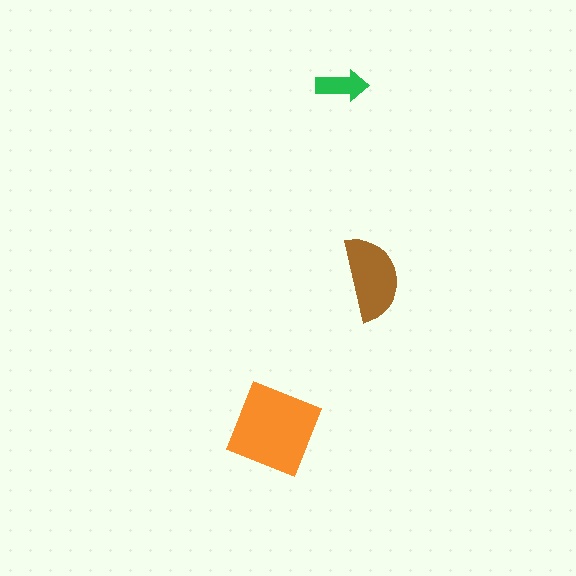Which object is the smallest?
The green arrow.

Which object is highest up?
The green arrow is topmost.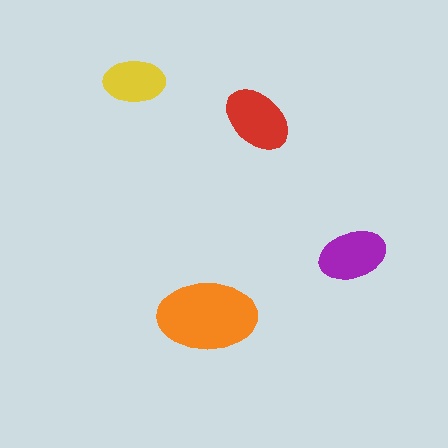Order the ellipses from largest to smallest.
the orange one, the red one, the purple one, the yellow one.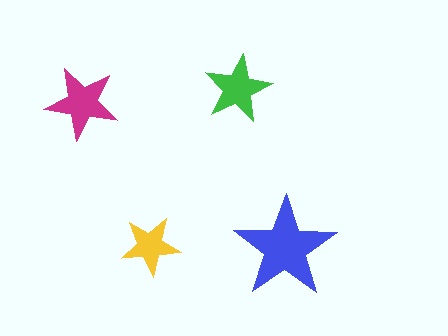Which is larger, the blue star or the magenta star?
The blue one.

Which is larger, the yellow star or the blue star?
The blue one.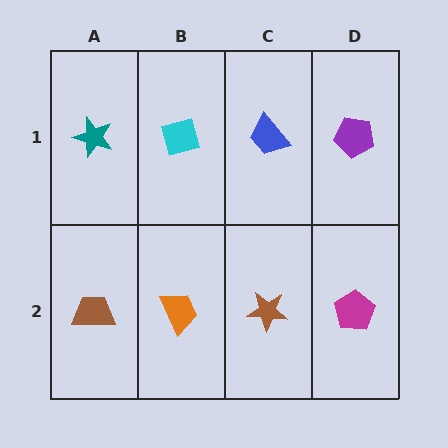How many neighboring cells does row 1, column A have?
2.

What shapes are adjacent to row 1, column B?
An orange trapezoid (row 2, column B), a teal star (row 1, column A), a blue trapezoid (row 1, column C).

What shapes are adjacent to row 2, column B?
A cyan diamond (row 1, column B), a brown trapezoid (row 2, column A), a brown star (row 2, column C).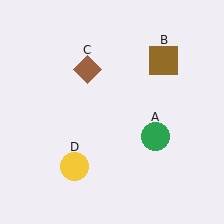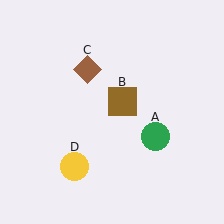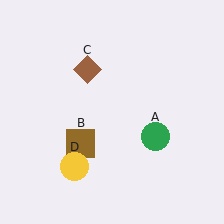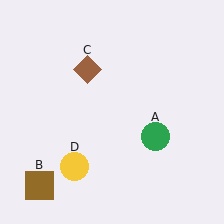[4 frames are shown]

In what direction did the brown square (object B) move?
The brown square (object B) moved down and to the left.